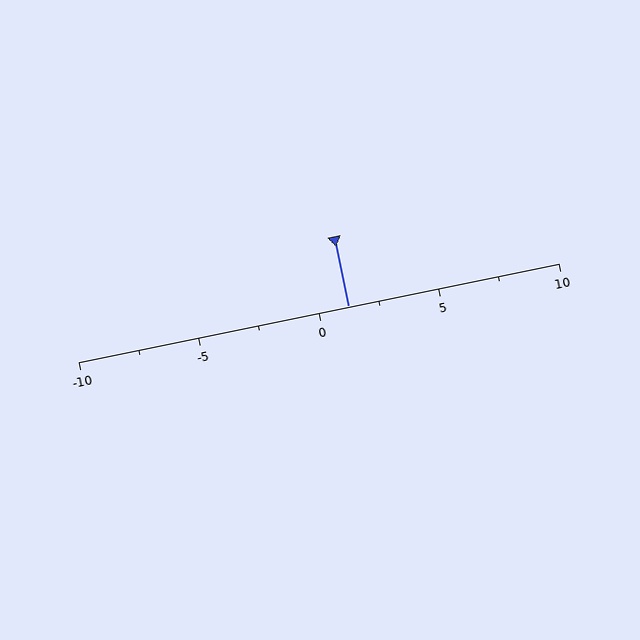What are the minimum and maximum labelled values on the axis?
The axis runs from -10 to 10.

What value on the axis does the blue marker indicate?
The marker indicates approximately 1.2.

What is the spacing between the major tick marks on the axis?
The major ticks are spaced 5 apart.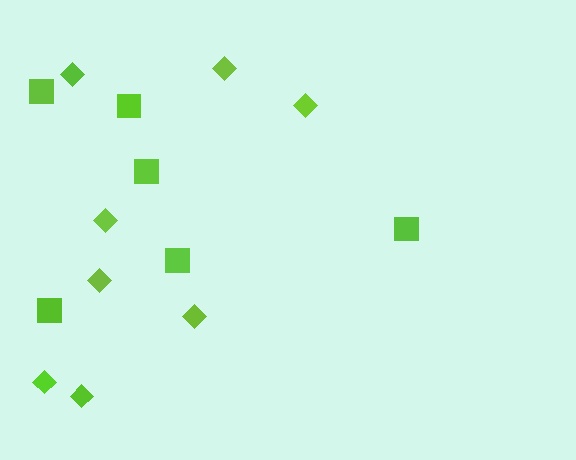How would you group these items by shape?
There are 2 groups: one group of diamonds (8) and one group of squares (6).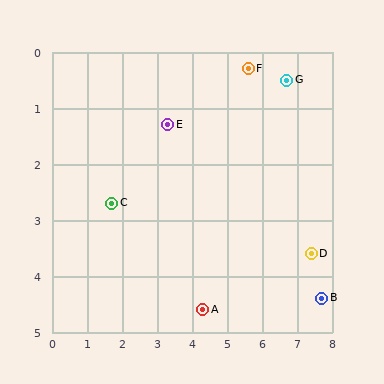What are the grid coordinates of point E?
Point E is at approximately (3.3, 1.3).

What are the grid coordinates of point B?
Point B is at approximately (7.7, 4.4).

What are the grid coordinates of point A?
Point A is at approximately (4.3, 4.6).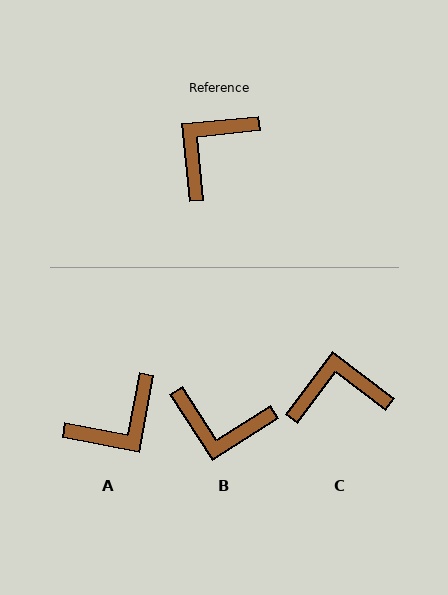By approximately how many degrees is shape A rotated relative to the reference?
Approximately 163 degrees counter-clockwise.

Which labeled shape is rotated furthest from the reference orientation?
A, about 163 degrees away.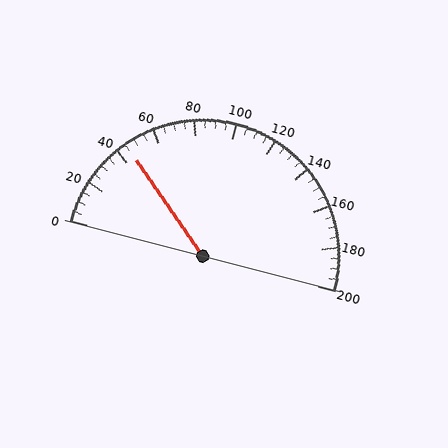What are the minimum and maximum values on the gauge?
The gauge ranges from 0 to 200.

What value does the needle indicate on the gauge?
The needle indicates approximately 45.